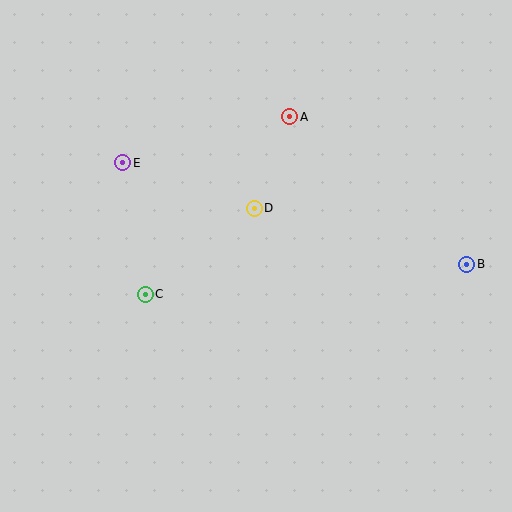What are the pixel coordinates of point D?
Point D is at (254, 208).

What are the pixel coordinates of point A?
Point A is at (290, 117).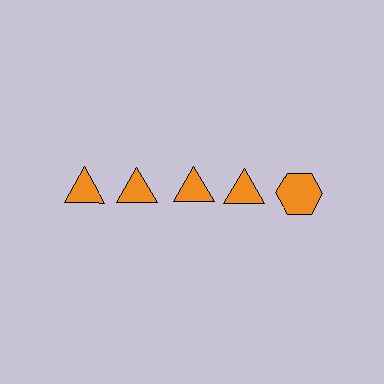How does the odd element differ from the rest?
It has a different shape: hexagon instead of triangle.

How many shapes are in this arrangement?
There are 5 shapes arranged in a grid pattern.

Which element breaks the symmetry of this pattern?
The orange hexagon in the top row, rightmost column breaks the symmetry. All other shapes are orange triangles.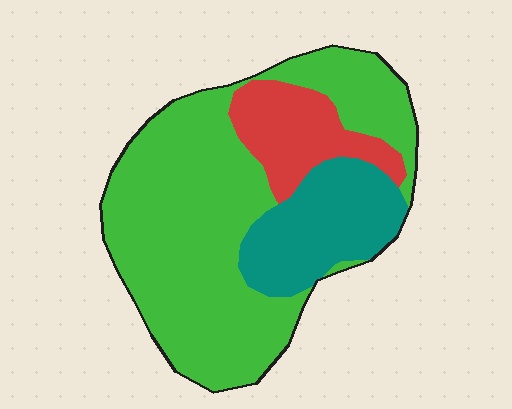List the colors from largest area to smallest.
From largest to smallest: green, teal, red.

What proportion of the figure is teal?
Teal covers around 20% of the figure.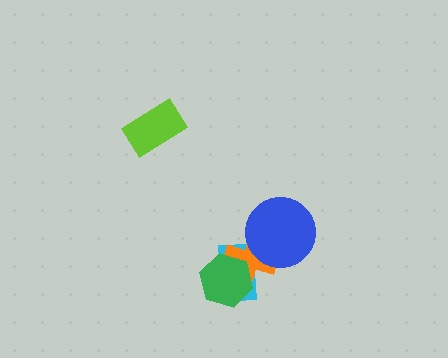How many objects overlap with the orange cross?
3 objects overlap with the orange cross.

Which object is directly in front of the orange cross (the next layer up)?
The blue circle is directly in front of the orange cross.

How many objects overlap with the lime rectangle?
0 objects overlap with the lime rectangle.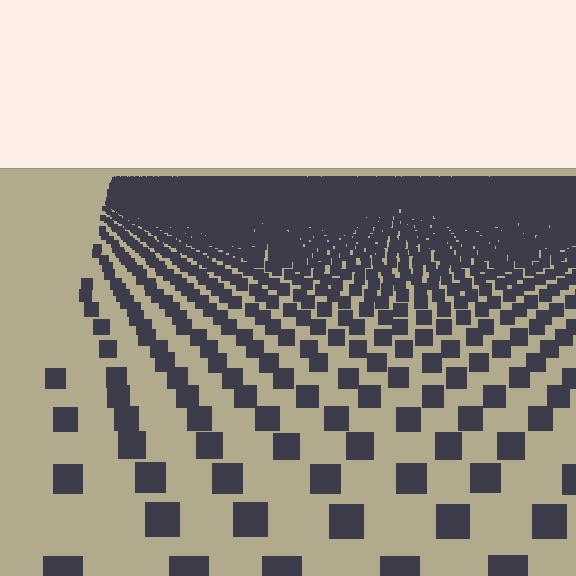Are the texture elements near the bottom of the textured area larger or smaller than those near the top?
Larger. Near the bottom, elements are closer to the viewer and appear at a bigger on-screen size.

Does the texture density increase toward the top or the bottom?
Density increases toward the top.